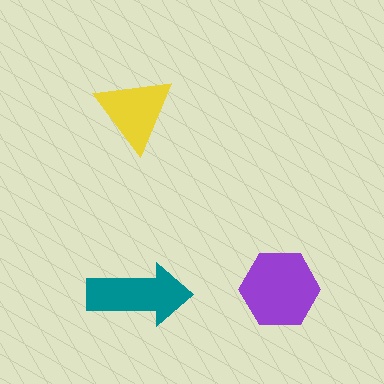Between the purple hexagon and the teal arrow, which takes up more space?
The purple hexagon.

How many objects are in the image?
There are 3 objects in the image.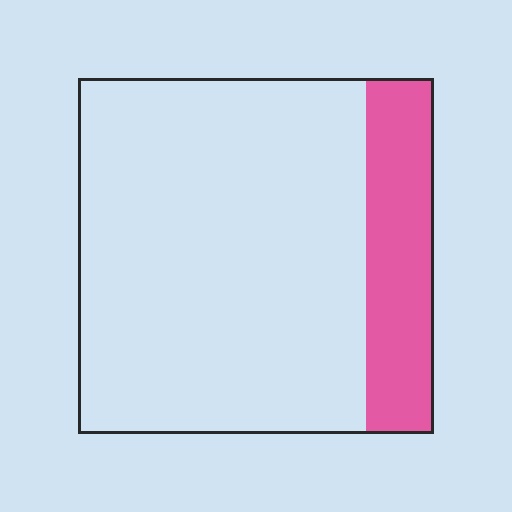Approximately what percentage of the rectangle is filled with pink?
Approximately 20%.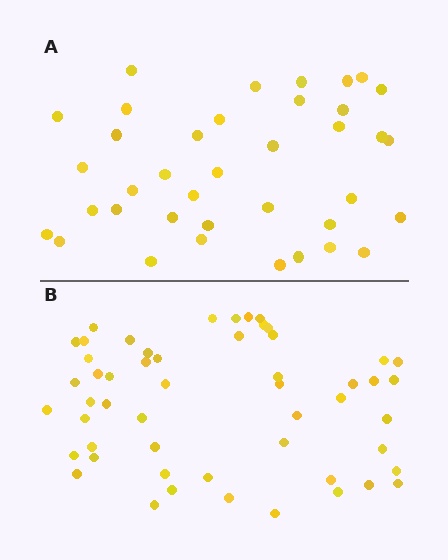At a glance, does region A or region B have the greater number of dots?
Region B (the bottom region) has more dots.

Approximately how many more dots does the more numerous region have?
Region B has approximately 15 more dots than region A.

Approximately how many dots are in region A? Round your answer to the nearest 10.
About 40 dots. (The exact count is 38, which rounds to 40.)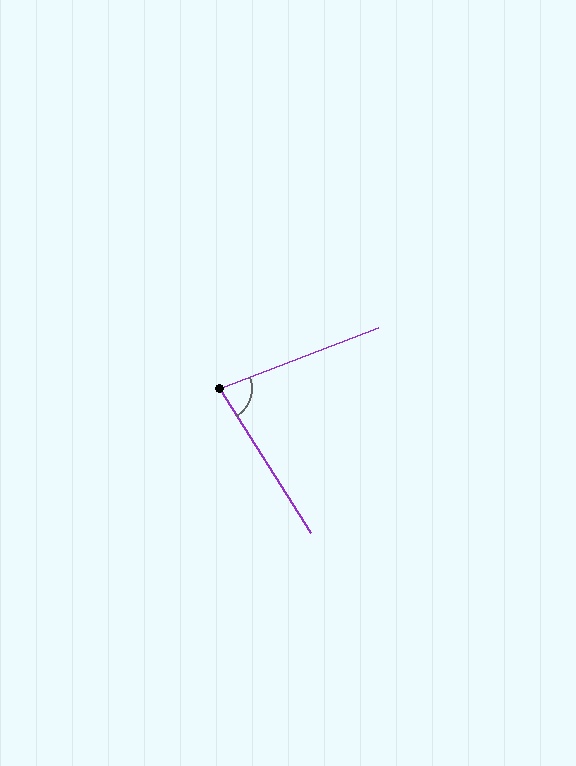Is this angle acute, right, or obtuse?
It is acute.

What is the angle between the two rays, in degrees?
Approximately 79 degrees.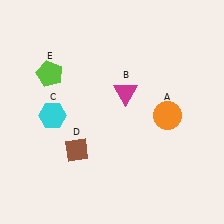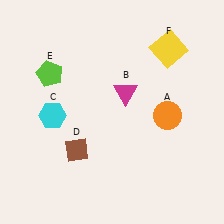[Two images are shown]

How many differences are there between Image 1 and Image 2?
There is 1 difference between the two images.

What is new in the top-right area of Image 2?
A yellow square (F) was added in the top-right area of Image 2.